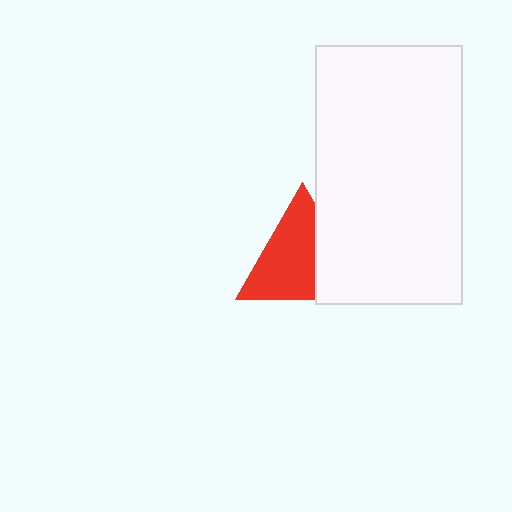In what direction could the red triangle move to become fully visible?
The red triangle could move left. That would shift it out from behind the white rectangle entirely.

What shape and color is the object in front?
The object in front is a white rectangle.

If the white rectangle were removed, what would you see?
You would see the complete red triangle.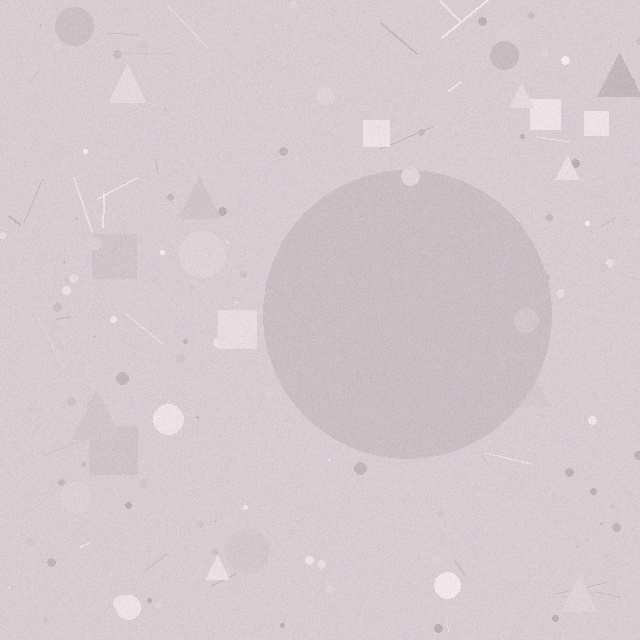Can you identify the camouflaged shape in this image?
The camouflaged shape is a circle.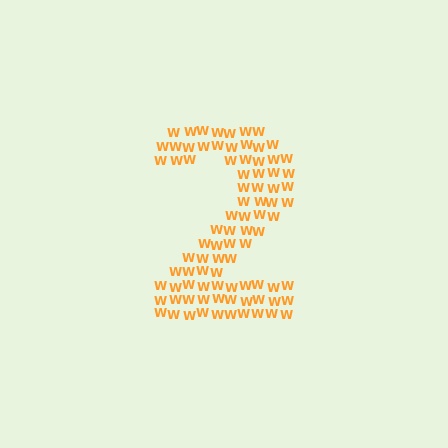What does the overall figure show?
The overall figure shows the digit 2.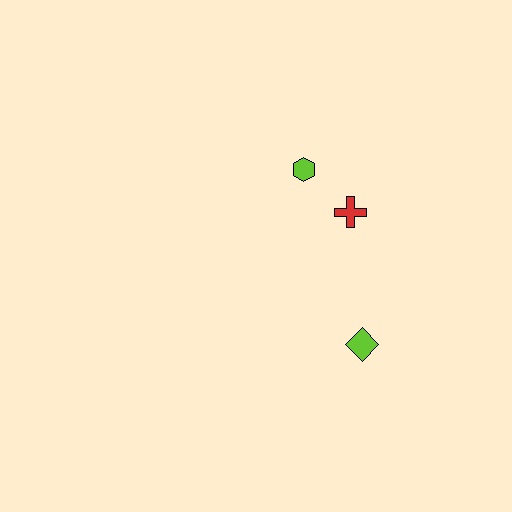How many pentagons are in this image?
There are no pentagons.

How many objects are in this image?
There are 3 objects.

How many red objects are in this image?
There is 1 red object.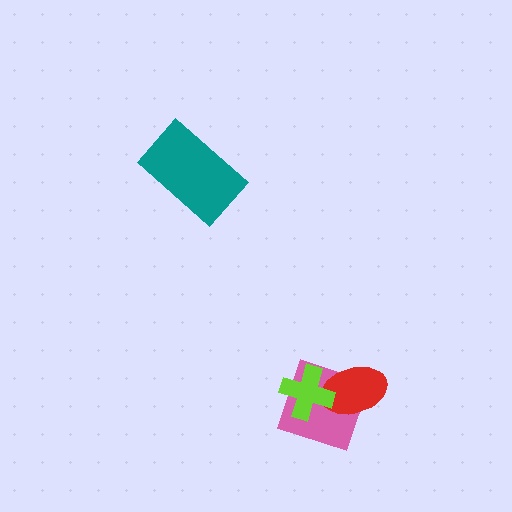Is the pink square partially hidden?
Yes, it is partially covered by another shape.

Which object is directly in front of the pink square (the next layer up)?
The red ellipse is directly in front of the pink square.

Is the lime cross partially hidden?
No, no other shape covers it.